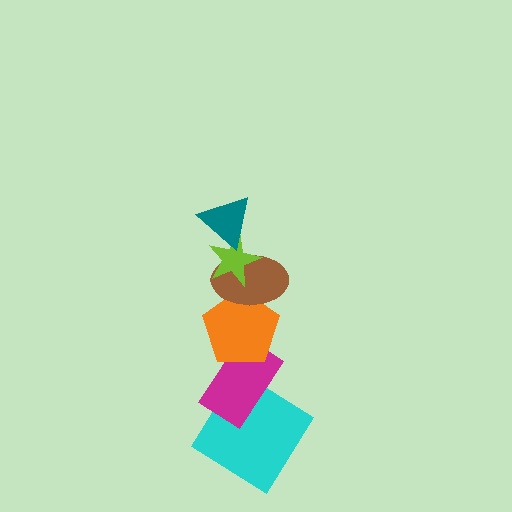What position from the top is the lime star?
The lime star is 2nd from the top.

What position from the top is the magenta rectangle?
The magenta rectangle is 5th from the top.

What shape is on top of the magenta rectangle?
The orange pentagon is on top of the magenta rectangle.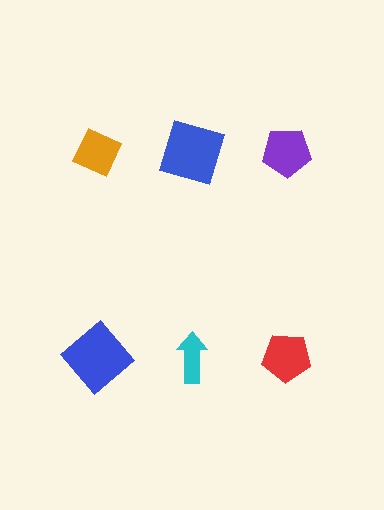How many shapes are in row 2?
3 shapes.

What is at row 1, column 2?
A blue square.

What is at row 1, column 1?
An orange diamond.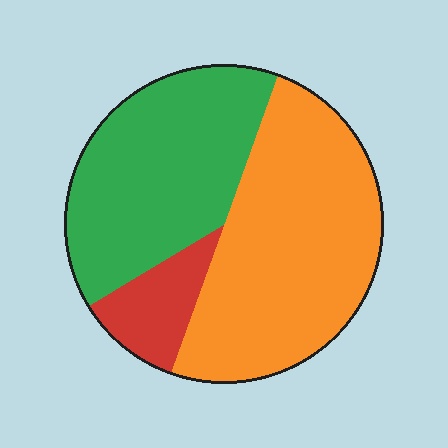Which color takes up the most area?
Orange, at roughly 50%.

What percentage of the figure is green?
Green takes up about two fifths (2/5) of the figure.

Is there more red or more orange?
Orange.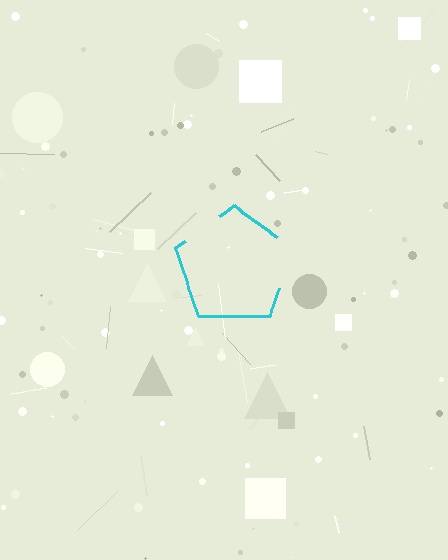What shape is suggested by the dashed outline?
The dashed outline suggests a pentagon.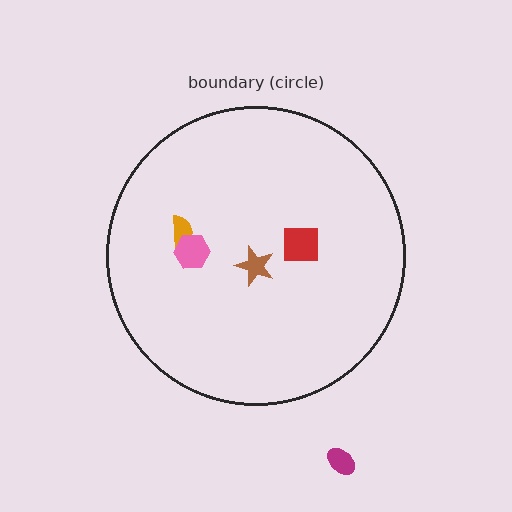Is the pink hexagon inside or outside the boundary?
Inside.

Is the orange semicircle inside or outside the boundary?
Inside.